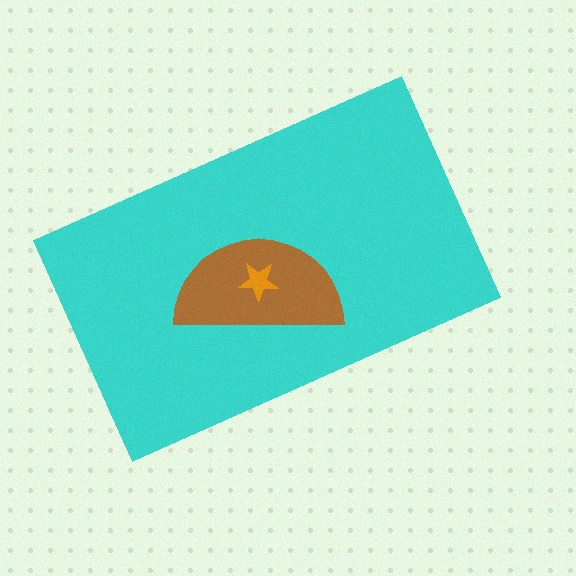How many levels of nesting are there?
3.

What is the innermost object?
The orange star.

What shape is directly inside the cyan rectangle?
The brown semicircle.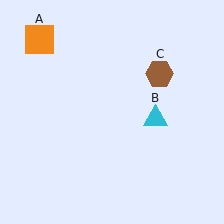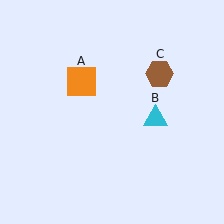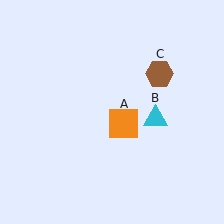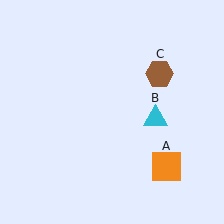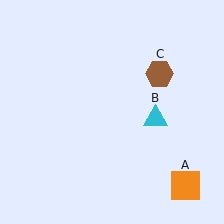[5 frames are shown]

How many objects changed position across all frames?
1 object changed position: orange square (object A).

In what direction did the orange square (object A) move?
The orange square (object A) moved down and to the right.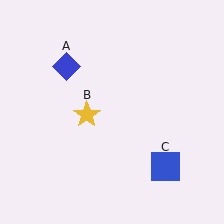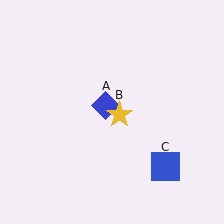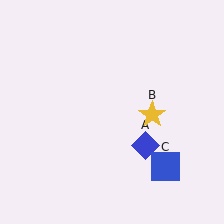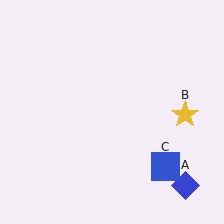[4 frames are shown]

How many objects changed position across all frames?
2 objects changed position: blue diamond (object A), yellow star (object B).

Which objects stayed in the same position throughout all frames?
Blue square (object C) remained stationary.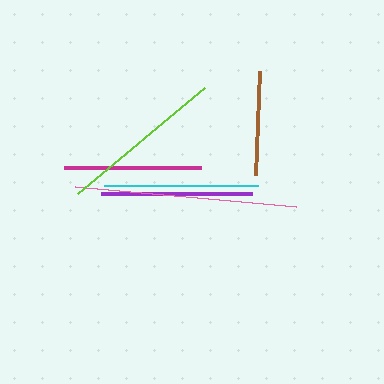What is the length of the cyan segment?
The cyan segment is approximately 155 pixels long.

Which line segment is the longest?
The pink line is the longest at approximately 222 pixels.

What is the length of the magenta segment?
The magenta segment is approximately 137 pixels long.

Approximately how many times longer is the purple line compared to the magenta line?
The purple line is approximately 1.1 times the length of the magenta line.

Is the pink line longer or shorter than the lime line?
The pink line is longer than the lime line.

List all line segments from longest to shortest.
From longest to shortest: pink, lime, cyan, purple, magenta, brown.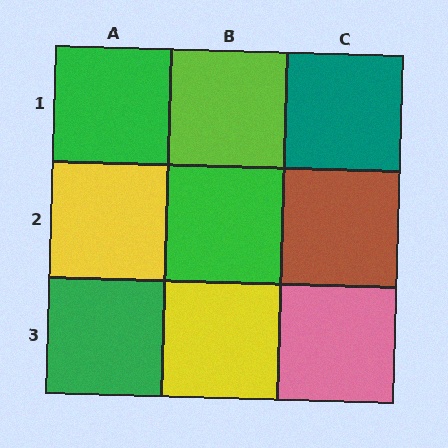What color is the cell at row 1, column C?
Teal.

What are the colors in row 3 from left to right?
Green, yellow, pink.